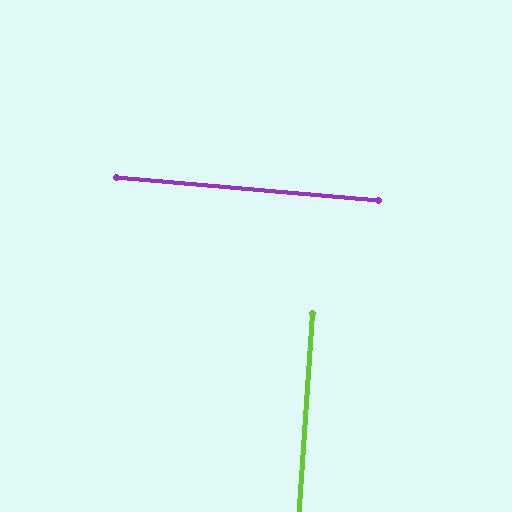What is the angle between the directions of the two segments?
Approximately 89 degrees.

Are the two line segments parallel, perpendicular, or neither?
Perpendicular — they meet at approximately 89°.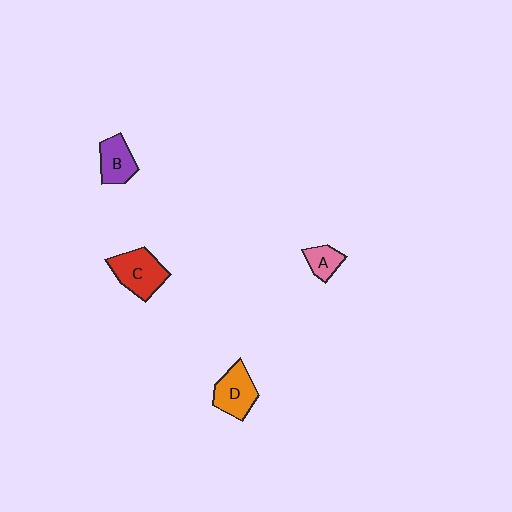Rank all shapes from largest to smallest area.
From largest to smallest: C (red), D (orange), B (purple), A (pink).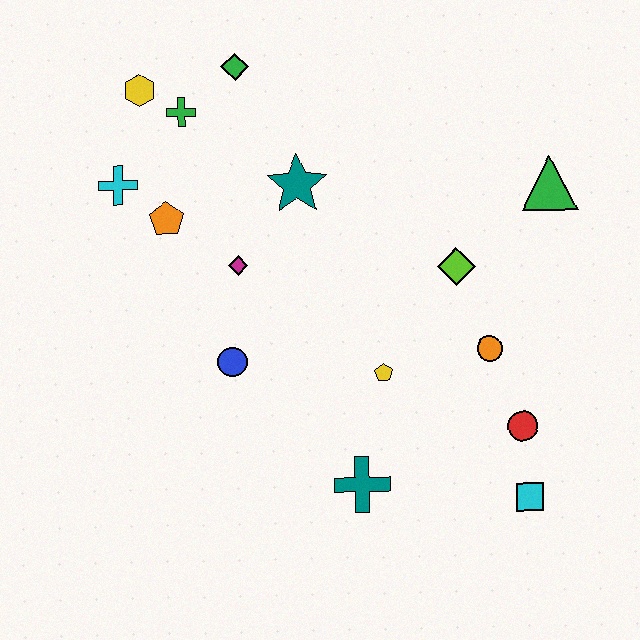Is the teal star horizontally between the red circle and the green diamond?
Yes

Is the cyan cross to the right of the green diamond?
No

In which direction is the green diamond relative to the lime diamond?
The green diamond is to the left of the lime diamond.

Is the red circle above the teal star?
No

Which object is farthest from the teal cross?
The yellow hexagon is farthest from the teal cross.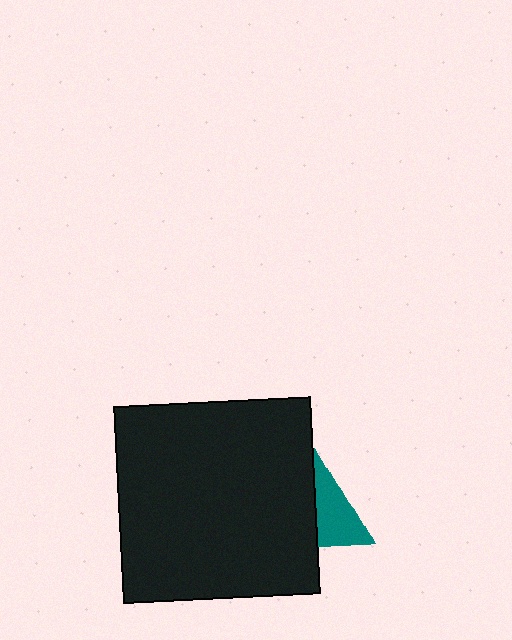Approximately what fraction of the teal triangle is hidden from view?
Roughly 50% of the teal triangle is hidden behind the black square.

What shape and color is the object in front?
The object in front is a black square.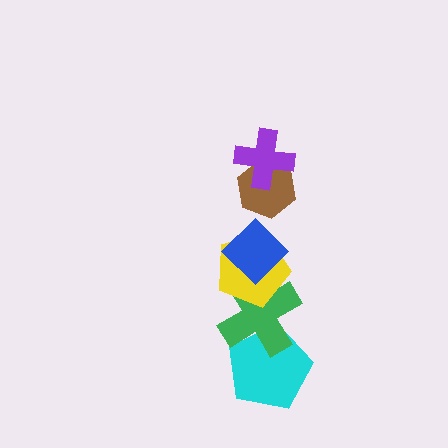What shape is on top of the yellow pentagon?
The blue diamond is on top of the yellow pentagon.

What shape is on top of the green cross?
The yellow pentagon is on top of the green cross.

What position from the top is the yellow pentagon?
The yellow pentagon is 4th from the top.